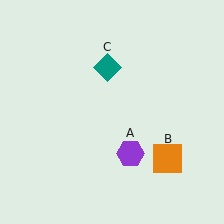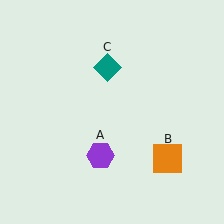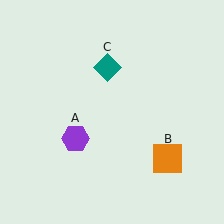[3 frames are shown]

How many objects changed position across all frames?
1 object changed position: purple hexagon (object A).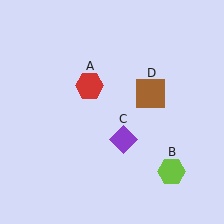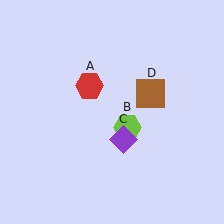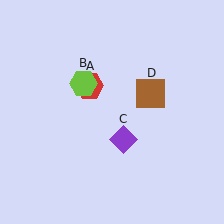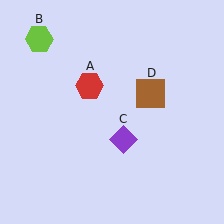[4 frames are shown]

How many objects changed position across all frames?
1 object changed position: lime hexagon (object B).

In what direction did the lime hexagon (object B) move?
The lime hexagon (object B) moved up and to the left.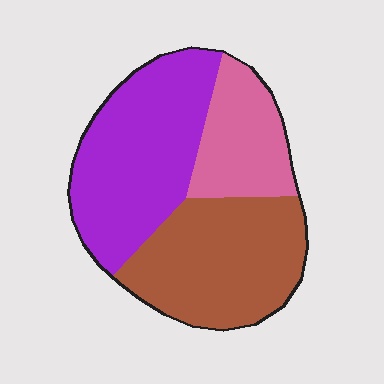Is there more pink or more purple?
Purple.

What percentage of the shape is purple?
Purple takes up between a third and a half of the shape.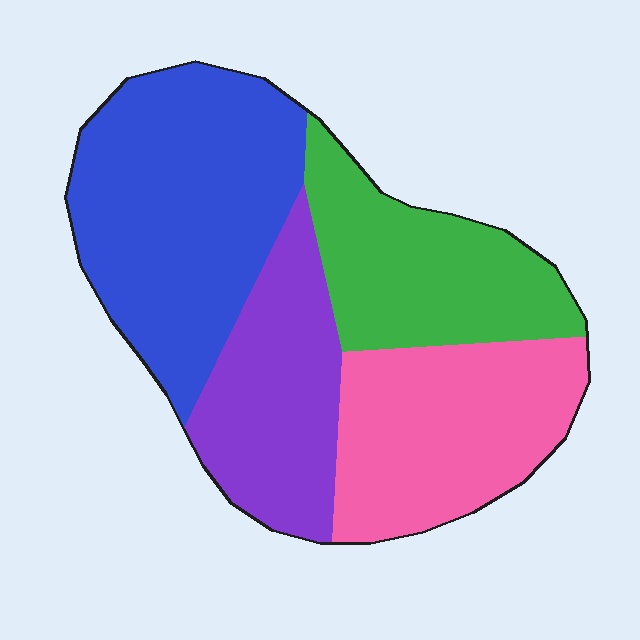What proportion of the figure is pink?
Pink takes up about one quarter (1/4) of the figure.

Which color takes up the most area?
Blue, at roughly 35%.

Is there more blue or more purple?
Blue.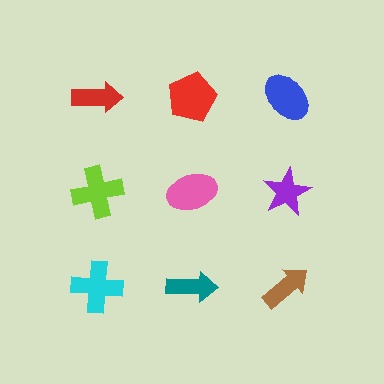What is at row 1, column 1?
A red arrow.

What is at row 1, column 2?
A red pentagon.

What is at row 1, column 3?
A blue ellipse.